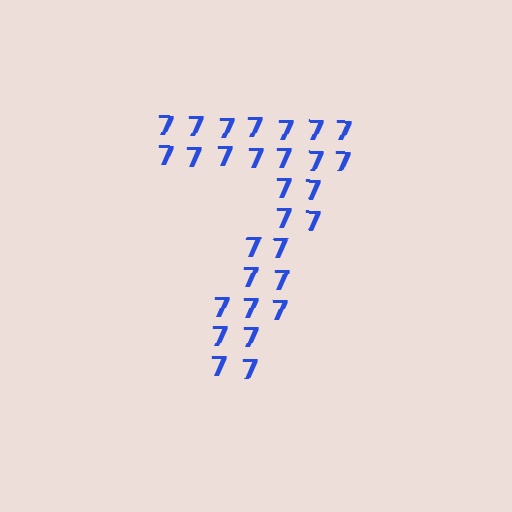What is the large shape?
The large shape is the digit 7.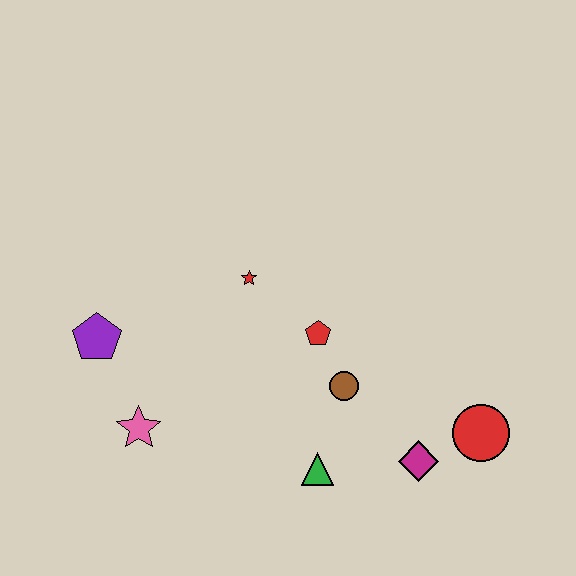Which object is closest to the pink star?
The purple pentagon is closest to the pink star.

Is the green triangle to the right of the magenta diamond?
No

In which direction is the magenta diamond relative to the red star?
The magenta diamond is below the red star.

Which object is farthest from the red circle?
The purple pentagon is farthest from the red circle.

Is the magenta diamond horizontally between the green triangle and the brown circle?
No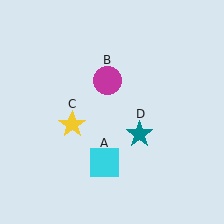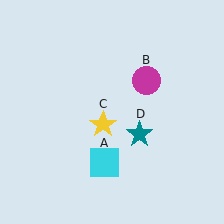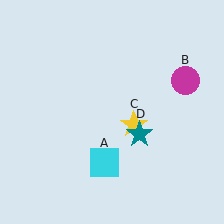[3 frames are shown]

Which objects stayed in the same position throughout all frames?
Cyan square (object A) and teal star (object D) remained stationary.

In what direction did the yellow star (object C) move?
The yellow star (object C) moved right.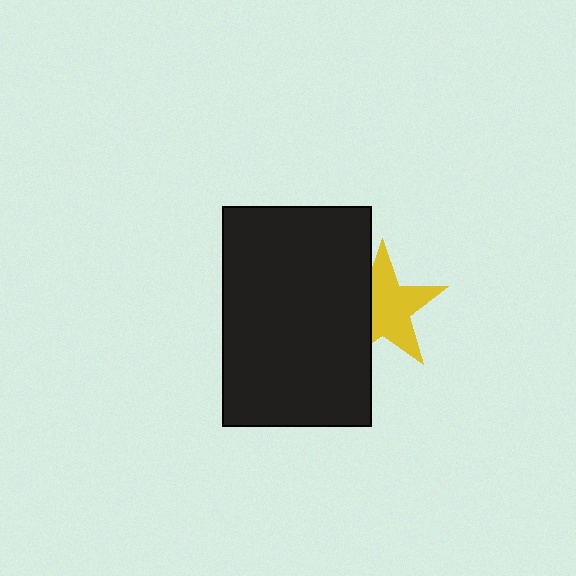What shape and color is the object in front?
The object in front is a black rectangle.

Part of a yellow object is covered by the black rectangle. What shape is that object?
It is a star.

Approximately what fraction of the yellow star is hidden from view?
Roughly 34% of the yellow star is hidden behind the black rectangle.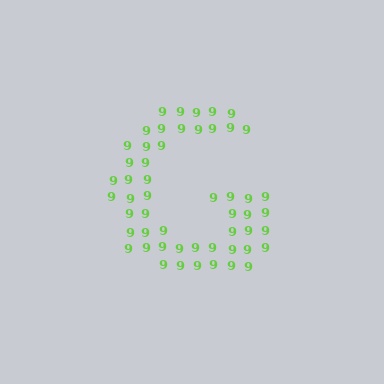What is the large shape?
The large shape is the letter G.